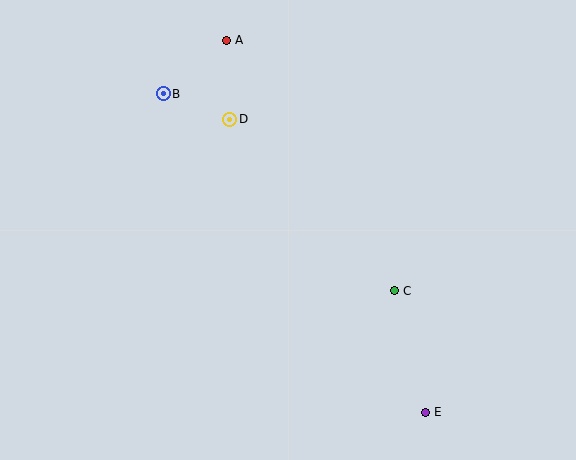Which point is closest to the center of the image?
Point C at (394, 291) is closest to the center.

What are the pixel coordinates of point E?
Point E is at (425, 412).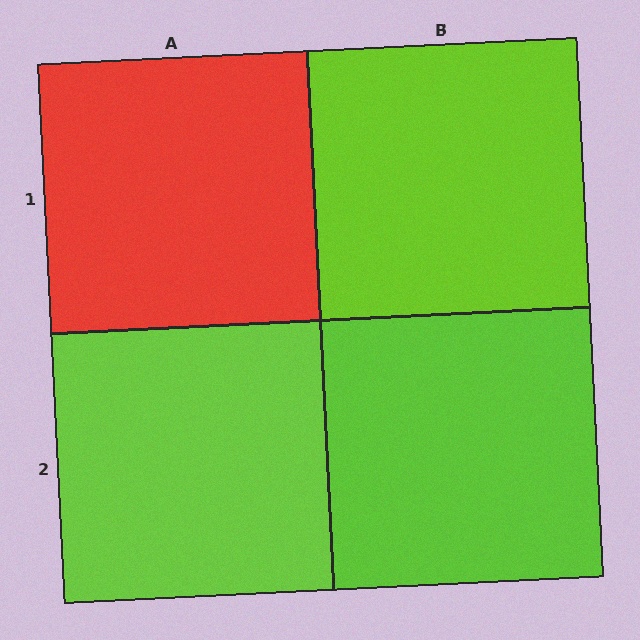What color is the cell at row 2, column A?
Lime.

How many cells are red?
1 cell is red.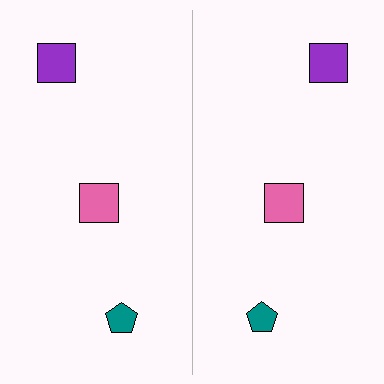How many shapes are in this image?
There are 6 shapes in this image.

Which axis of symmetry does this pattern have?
The pattern has a vertical axis of symmetry running through the center of the image.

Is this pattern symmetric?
Yes, this pattern has bilateral (reflection) symmetry.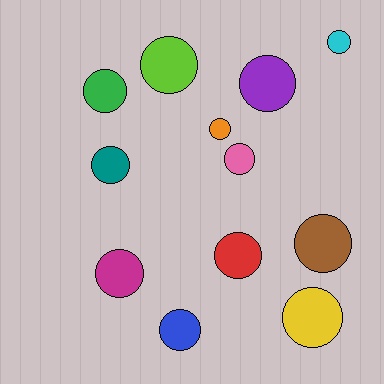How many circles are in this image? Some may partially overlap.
There are 12 circles.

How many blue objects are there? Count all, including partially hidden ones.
There is 1 blue object.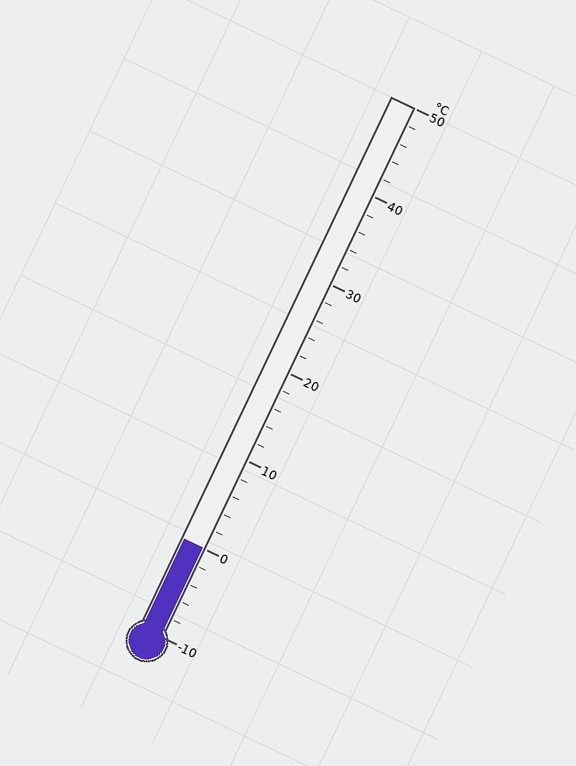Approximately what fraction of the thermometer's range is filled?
The thermometer is filled to approximately 15% of its range.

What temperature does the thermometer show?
The thermometer shows approximately 0°C.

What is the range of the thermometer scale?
The thermometer scale ranges from -10°C to 50°C.